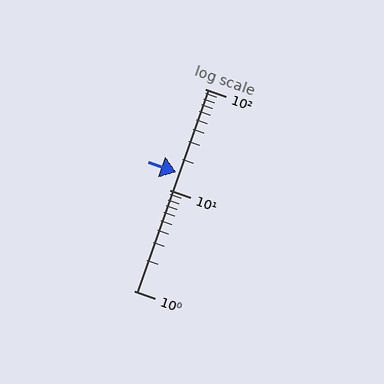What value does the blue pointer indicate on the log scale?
The pointer indicates approximately 15.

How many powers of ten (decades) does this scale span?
The scale spans 2 decades, from 1 to 100.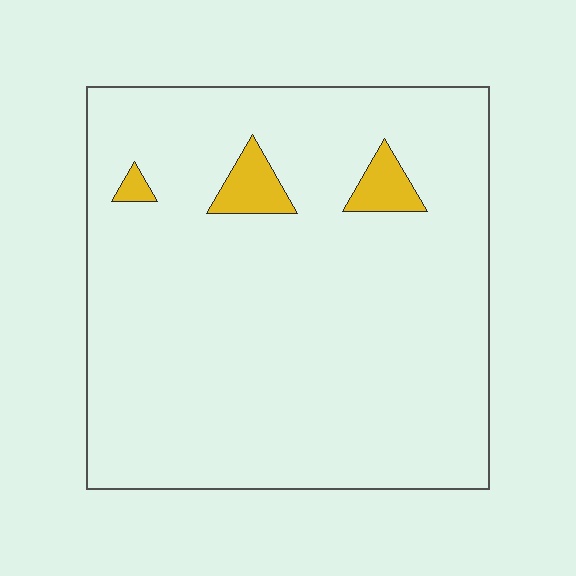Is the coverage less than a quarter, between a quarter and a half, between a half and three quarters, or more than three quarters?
Less than a quarter.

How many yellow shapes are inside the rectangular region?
3.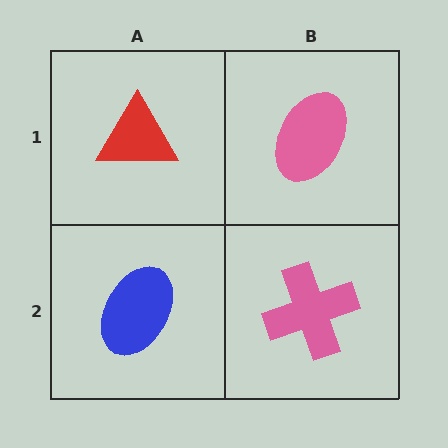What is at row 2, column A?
A blue ellipse.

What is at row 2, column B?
A pink cross.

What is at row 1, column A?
A red triangle.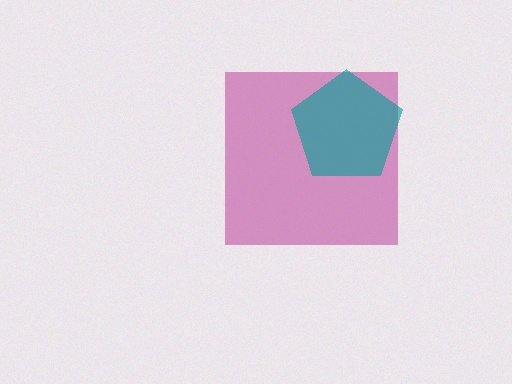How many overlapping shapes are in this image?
There are 2 overlapping shapes in the image.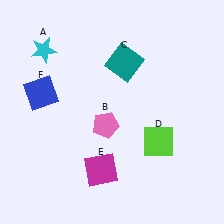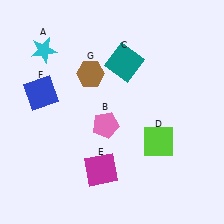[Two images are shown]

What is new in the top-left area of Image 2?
A brown hexagon (G) was added in the top-left area of Image 2.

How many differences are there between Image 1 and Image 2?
There is 1 difference between the two images.